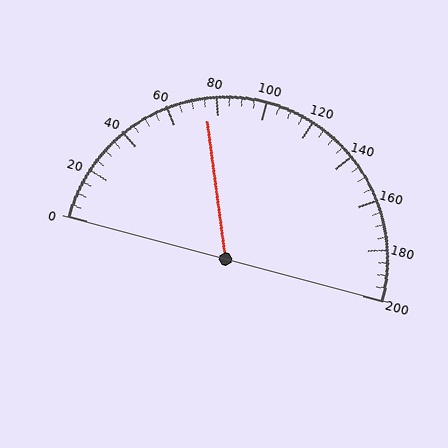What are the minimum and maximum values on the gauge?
The gauge ranges from 0 to 200.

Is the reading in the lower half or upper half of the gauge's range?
The reading is in the lower half of the range (0 to 200).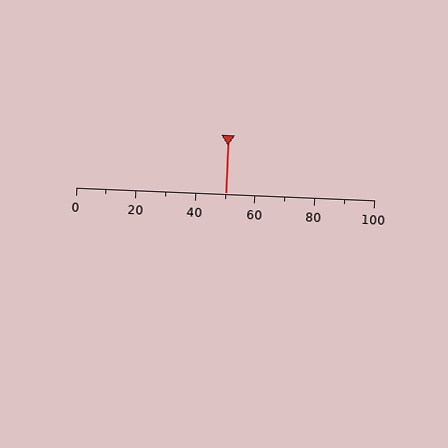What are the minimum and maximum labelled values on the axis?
The axis runs from 0 to 100.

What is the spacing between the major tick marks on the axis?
The major ticks are spaced 20 apart.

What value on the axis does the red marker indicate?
The marker indicates approximately 50.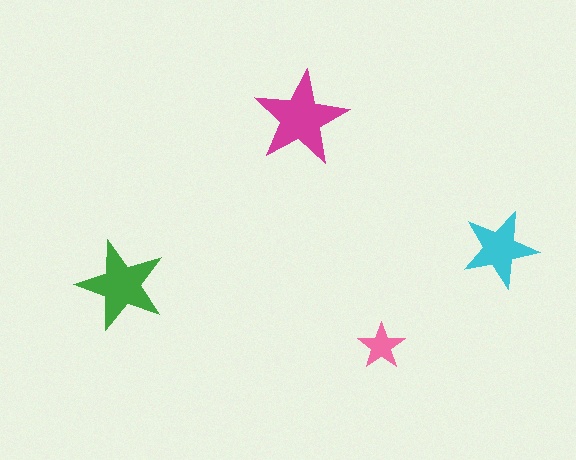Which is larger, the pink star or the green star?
The green one.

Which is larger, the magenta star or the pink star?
The magenta one.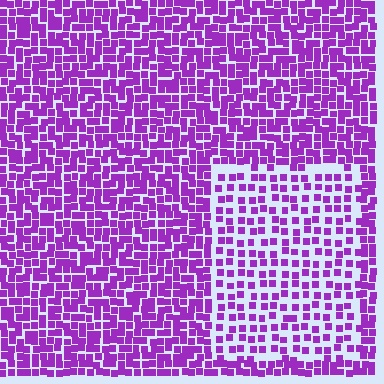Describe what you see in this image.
The image contains small purple elements arranged at two different densities. A rectangle-shaped region is visible where the elements are less densely packed than the surrounding area.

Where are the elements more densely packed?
The elements are more densely packed outside the rectangle boundary.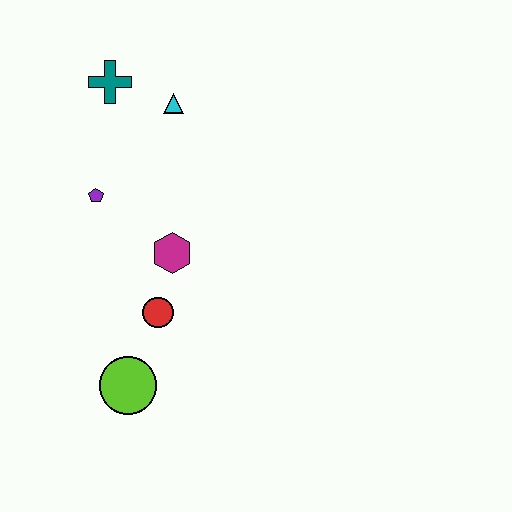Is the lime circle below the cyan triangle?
Yes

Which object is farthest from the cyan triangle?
The lime circle is farthest from the cyan triangle.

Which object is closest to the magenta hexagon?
The red circle is closest to the magenta hexagon.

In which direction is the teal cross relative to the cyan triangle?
The teal cross is to the left of the cyan triangle.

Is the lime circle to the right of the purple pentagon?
Yes